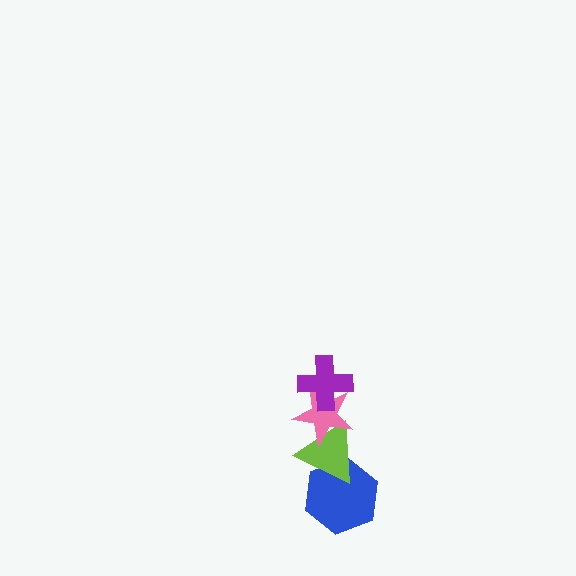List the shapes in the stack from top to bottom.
From top to bottom: the purple cross, the pink star, the lime triangle, the blue hexagon.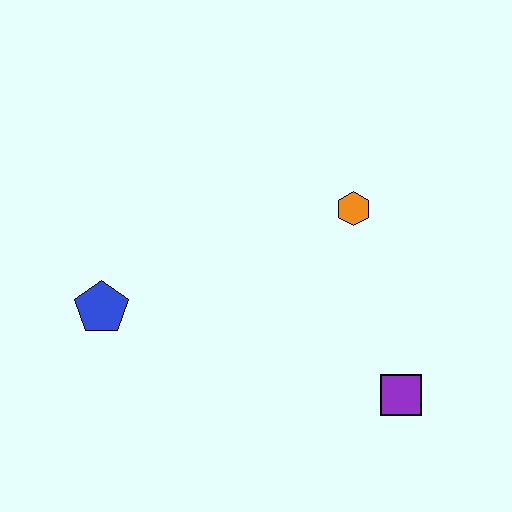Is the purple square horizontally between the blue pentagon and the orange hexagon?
No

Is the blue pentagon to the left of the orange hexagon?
Yes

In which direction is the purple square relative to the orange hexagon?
The purple square is below the orange hexagon.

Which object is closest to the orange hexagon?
The purple square is closest to the orange hexagon.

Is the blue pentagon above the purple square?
Yes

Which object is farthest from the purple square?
The blue pentagon is farthest from the purple square.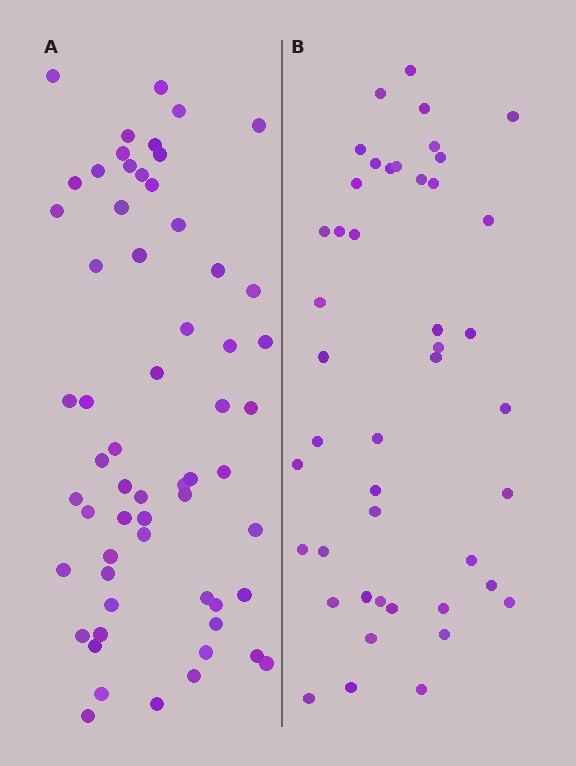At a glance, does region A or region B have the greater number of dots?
Region A (the left region) has more dots.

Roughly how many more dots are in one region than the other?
Region A has approximately 15 more dots than region B.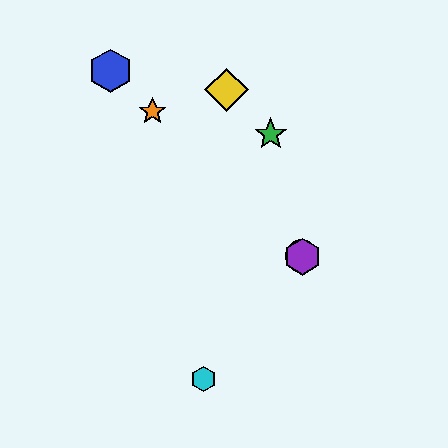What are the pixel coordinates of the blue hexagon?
The blue hexagon is at (111, 71).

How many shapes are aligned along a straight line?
4 shapes (the red circle, the blue hexagon, the purple hexagon, the orange star) are aligned along a straight line.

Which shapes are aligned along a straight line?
The red circle, the blue hexagon, the purple hexagon, the orange star are aligned along a straight line.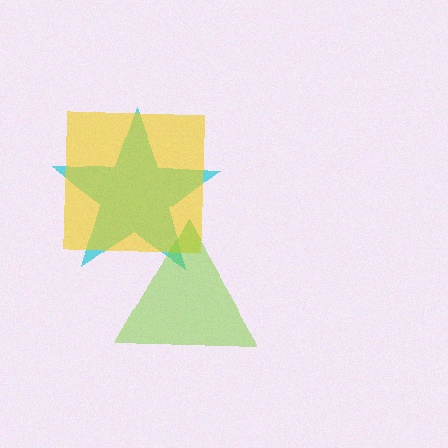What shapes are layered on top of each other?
The layered shapes are: a cyan star, a yellow square, a lime triangle.